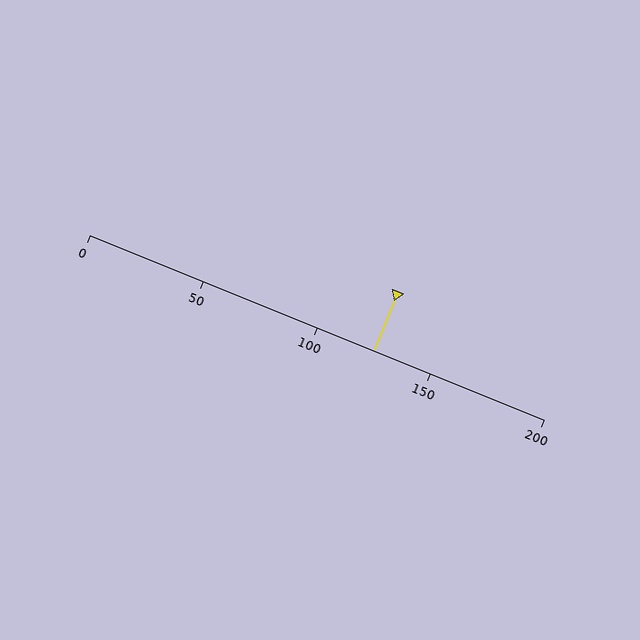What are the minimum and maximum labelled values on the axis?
The axis runs from 0 to 200.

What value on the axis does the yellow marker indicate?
The marker indicates approximately 125.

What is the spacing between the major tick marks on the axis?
The major ticks are spaced 50 apart.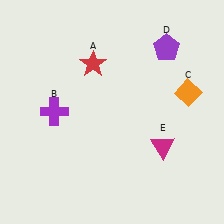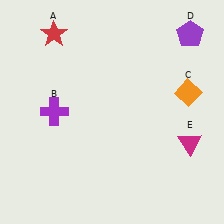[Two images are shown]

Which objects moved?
The objects that moved are: the red star (A), the purple pentagon (D), the magenta triangle (E).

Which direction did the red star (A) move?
The red star (A) moved left.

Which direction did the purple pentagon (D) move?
The purple pentagon (D) moved right.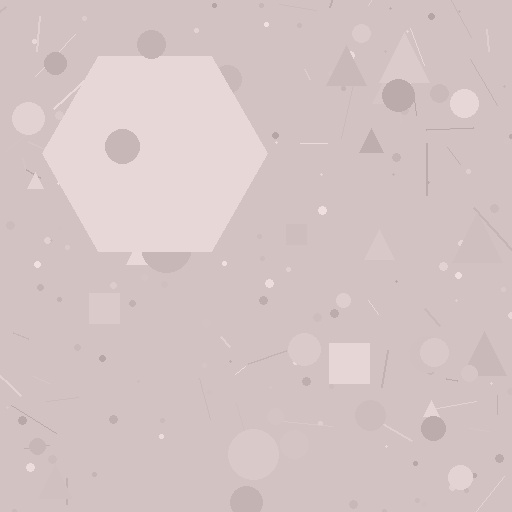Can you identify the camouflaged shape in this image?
The camouflaged shape is a hexagon.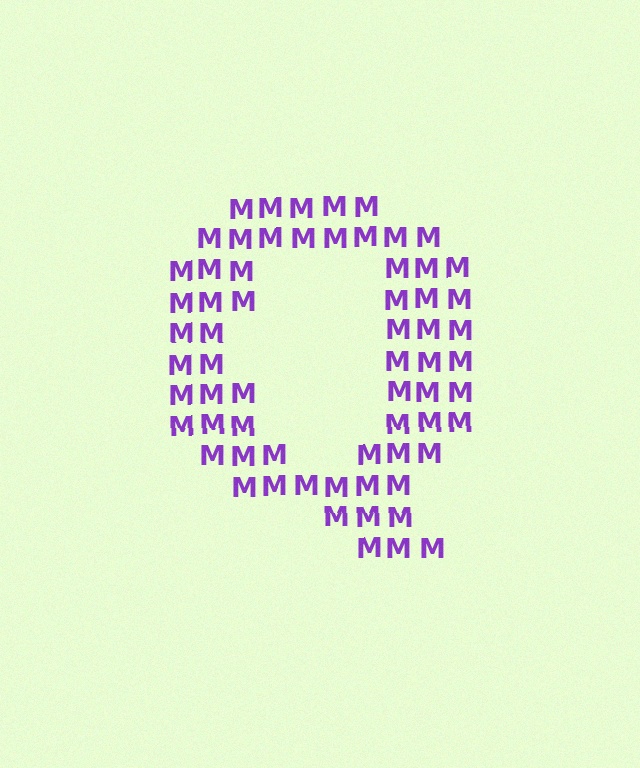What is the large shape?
The large shape is the letter Q.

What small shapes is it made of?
It is made of small letter M's.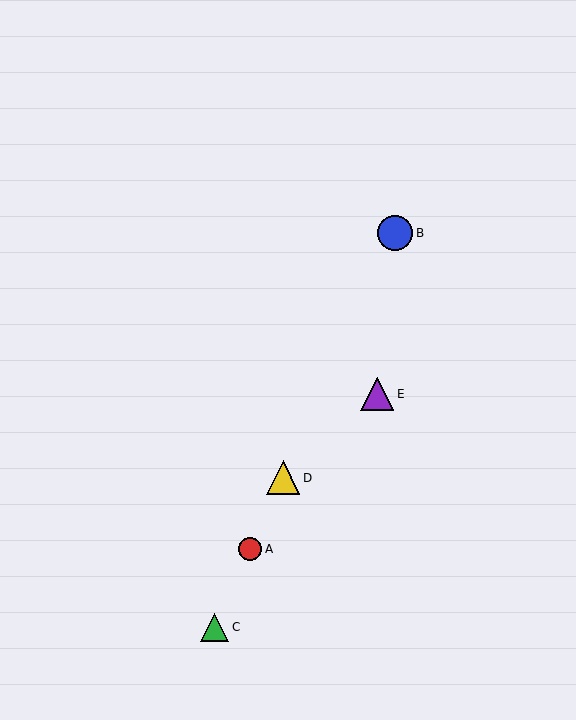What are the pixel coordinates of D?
Object D is at (283, 478).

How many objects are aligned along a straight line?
4 objects (A, B, C, D) are aligned along a straight line.